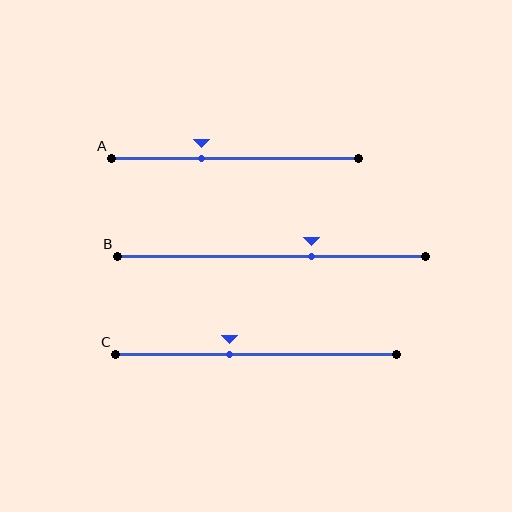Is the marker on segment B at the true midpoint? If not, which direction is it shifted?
No, the marker on segment B is shifted to the right by about 13% of the segment length.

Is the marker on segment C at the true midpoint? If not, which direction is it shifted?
No, the marker on segment C is shifted to the left by about 9% of the segment length.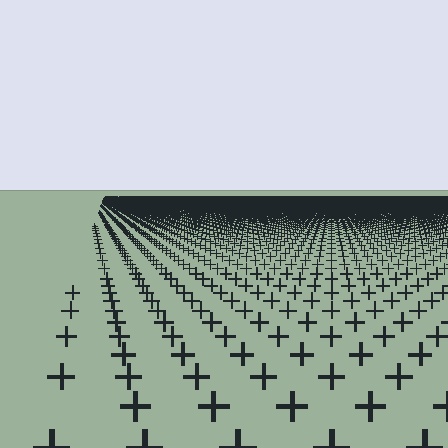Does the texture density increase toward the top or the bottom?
Density increases toward the top.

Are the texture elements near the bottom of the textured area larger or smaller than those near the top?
Larger. Near the bottom, elements are closer to the viewer and appear at a bigger on-screen size.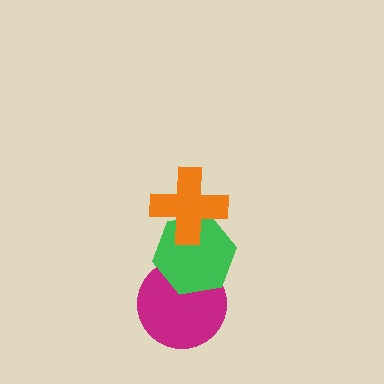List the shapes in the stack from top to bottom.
From top to bottom: the orange cross, the green hexagon, the magenta circle.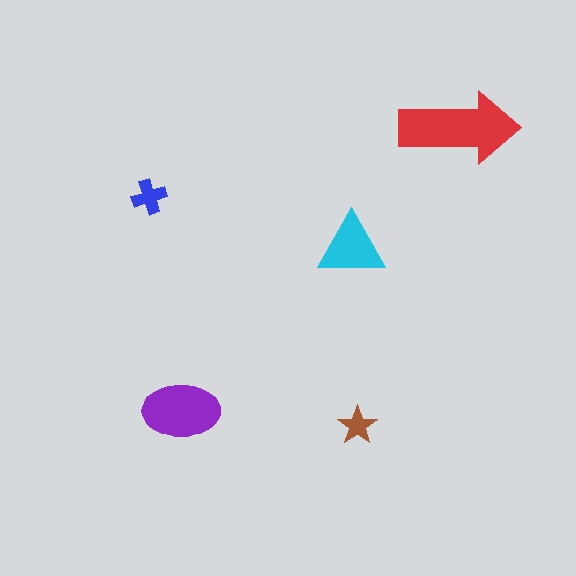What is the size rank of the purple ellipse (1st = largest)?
2nd.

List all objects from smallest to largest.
The brown star, the blue cross, the cyan triangle, the purple ellipse, the red arrow.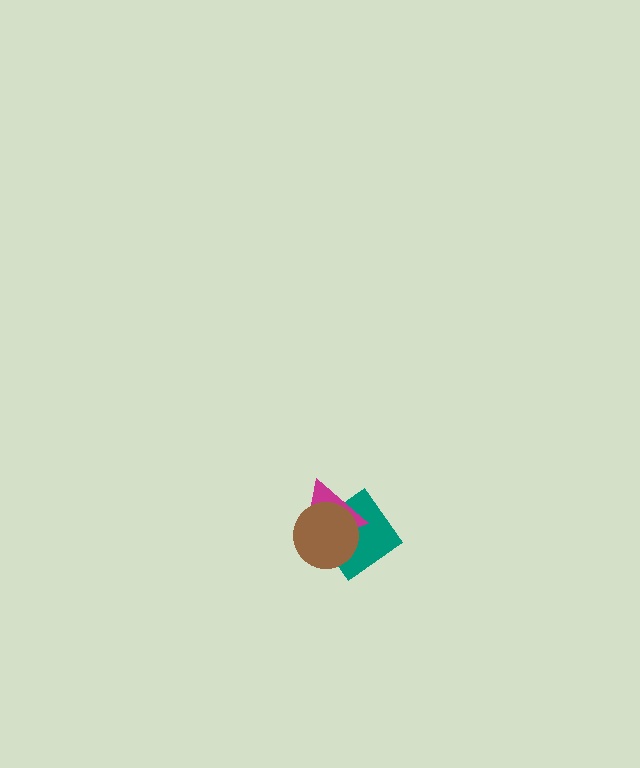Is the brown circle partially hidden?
No, no other shape covers it.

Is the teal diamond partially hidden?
Yes, it is partially covered by another shape.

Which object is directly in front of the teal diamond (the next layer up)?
The magenta triangle is directly in front of the teal diamond.